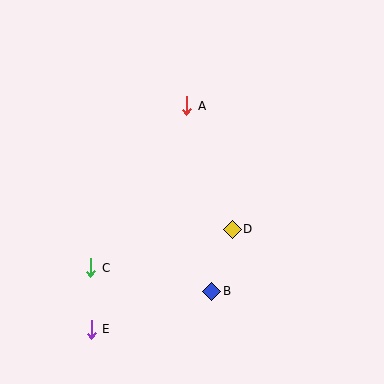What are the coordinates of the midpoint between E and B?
The midpoint between E and B is at (151, 310).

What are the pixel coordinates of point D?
Point D is at (232, 229).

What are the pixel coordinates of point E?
Point E is at (91, 329).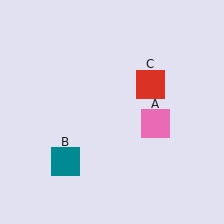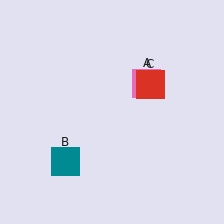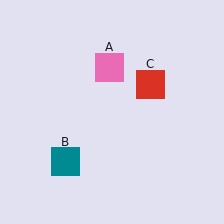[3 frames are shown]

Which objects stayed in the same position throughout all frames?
Teal square (object B) and red square (object C) remained stationary.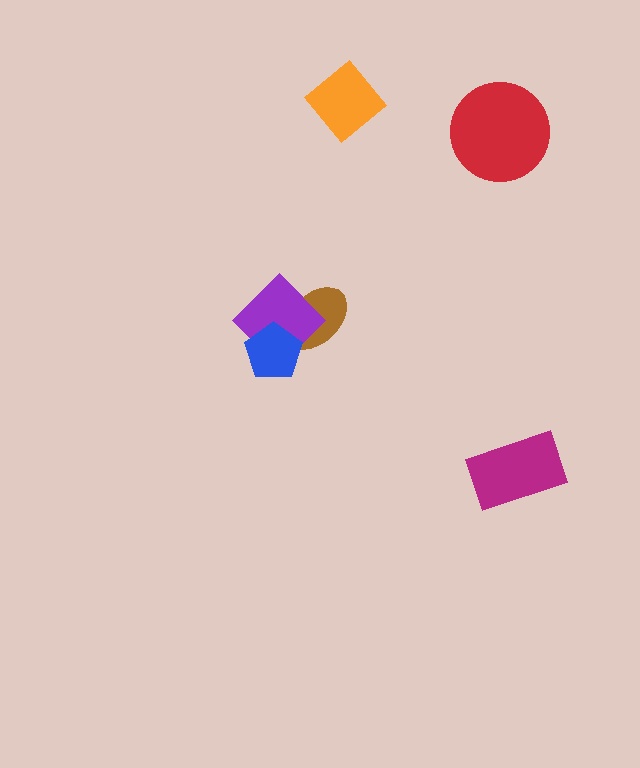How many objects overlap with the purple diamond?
2 objects overlap with the purple diamond.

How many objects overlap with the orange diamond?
0 objects overlap with the orange diamond.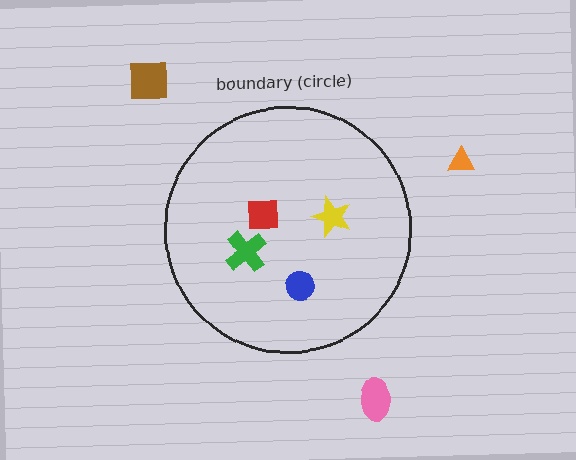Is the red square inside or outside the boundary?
Inside.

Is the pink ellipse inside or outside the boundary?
Outside.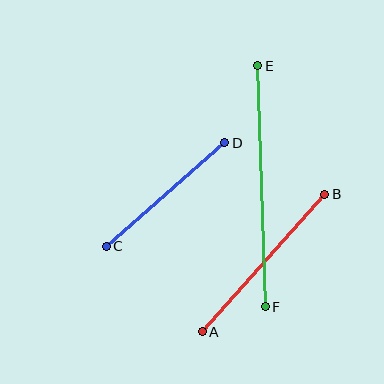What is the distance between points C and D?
The distance is approximately 157 pixels.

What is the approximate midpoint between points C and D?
The midpoint is at approximately (166, 194) pixels.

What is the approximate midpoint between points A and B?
The midpoint is at approximately (264, 263) pixels.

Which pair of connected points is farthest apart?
Points E and F are farthest apart.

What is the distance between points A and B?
The distance is approximately 184 pixels.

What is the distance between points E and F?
The distance is approximately 241 pixels.